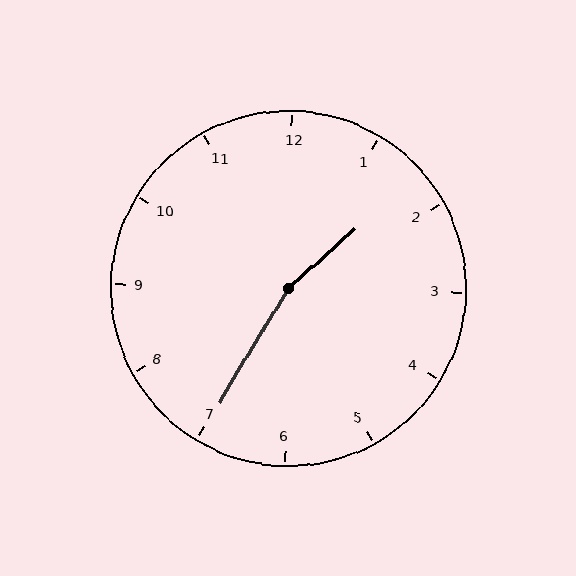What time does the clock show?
1:35.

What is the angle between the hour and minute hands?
Approximately 162 degrees.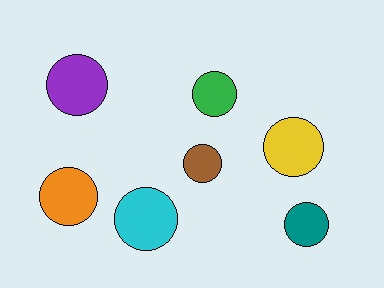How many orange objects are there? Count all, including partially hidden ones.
There is 1 orange object.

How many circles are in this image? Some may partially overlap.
There are 7 circles.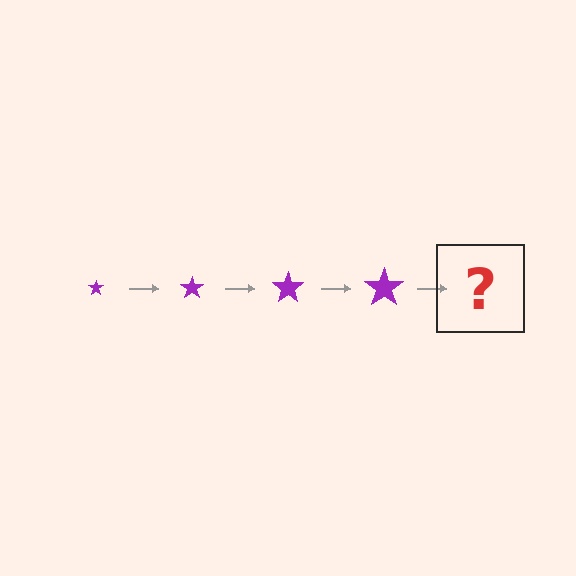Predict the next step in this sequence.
The next step is a purple star, larger than the previous one.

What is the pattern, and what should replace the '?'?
The pattern is that the star gets progressively larger each step. The '?' should be a purple star, larger than the previous one.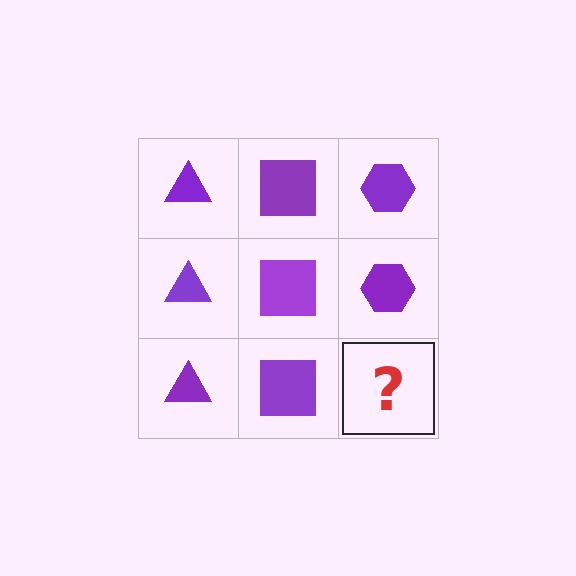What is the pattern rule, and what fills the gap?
The rule is that each column has a consistent shape. The gap should be filled with a purple hexagon.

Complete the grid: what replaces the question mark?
The question mark should be replaced with a purple hexagon.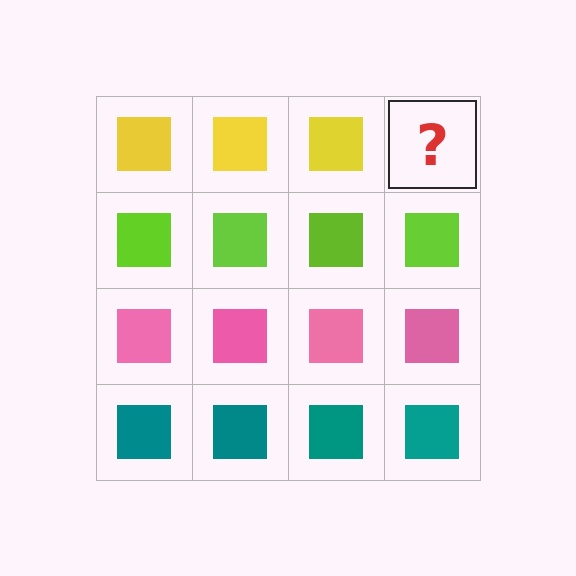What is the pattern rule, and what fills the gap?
The rule is that each row has a consistent color. The gap should be filled with a yellow square.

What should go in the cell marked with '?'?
The missing cell should contain a yellow square.